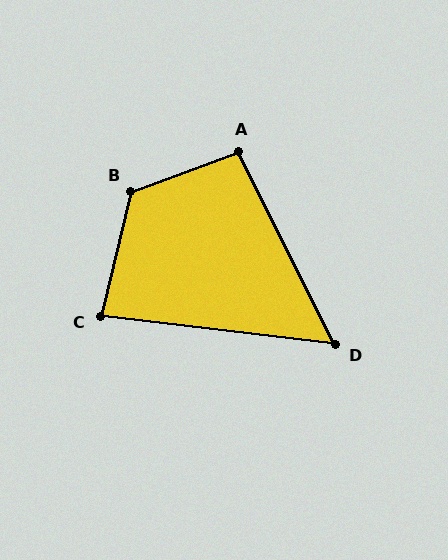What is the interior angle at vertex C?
Approximately 83 degrees (acute).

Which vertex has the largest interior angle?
B, at approximately 124 degrees.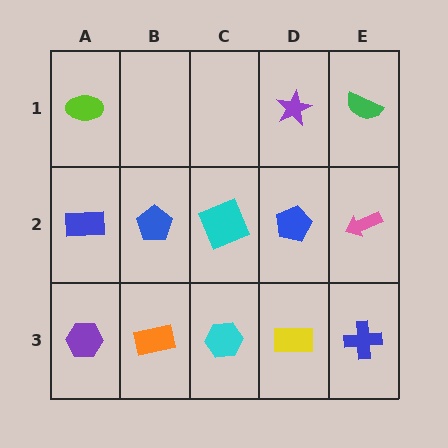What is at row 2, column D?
A blue pentagon.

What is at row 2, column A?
A blue rectangle.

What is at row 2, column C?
A cyan square.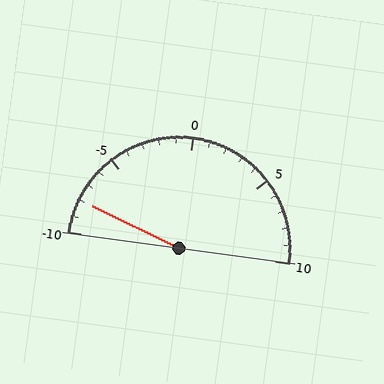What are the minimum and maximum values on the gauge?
The gauge ranges from -10 to 10.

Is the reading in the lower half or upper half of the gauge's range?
The reading is in the lower half of the range (-10 to 10).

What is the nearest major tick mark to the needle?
The nearest major tick mark is -10.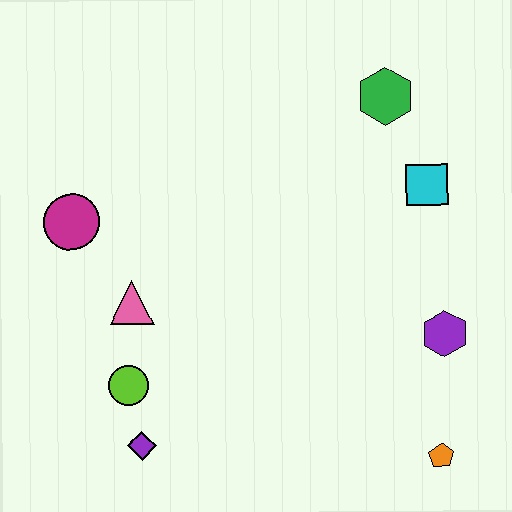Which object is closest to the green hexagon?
The cyan square is closest to the green hexagon.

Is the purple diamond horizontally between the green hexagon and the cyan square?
No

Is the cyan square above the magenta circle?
Yes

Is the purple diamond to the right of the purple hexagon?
No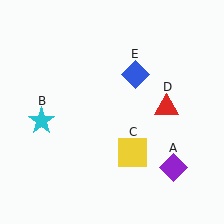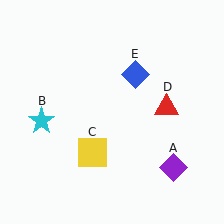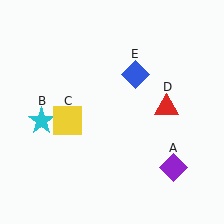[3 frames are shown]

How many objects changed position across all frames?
1 object changed position: yellow square (object C).